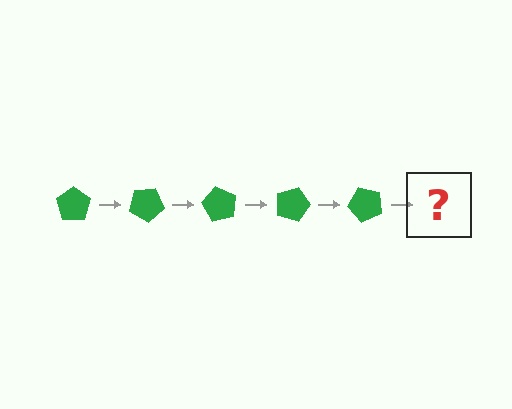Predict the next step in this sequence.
The next step is a green pentagon rotated 150 degrees.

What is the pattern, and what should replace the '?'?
The pattern is that the pentagon rotates 30 degrees each step. The '?' should be a green pentagon rotated 150 degrees.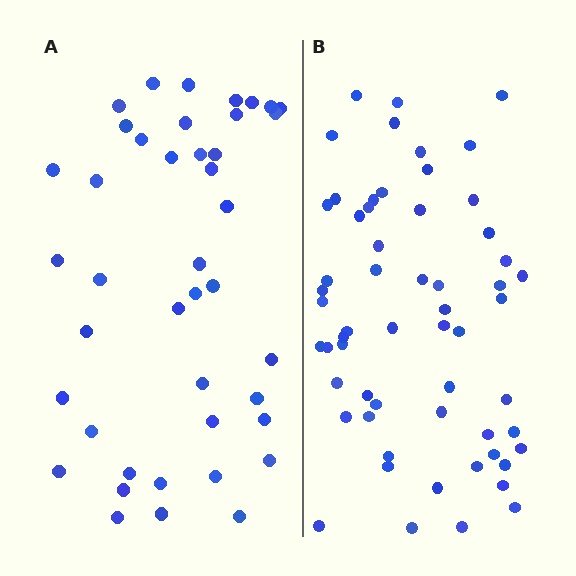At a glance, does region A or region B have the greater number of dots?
Region B (the right region) has more dots.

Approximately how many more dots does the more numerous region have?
Region B has approximately 15 more dots than region A.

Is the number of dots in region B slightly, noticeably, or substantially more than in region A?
Region B has noticeably more, but not dramatically so. The ratio is roughly 1.4 to 1.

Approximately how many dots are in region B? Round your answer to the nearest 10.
About 60 dots. (The exact count is 59, which rounds to 60.)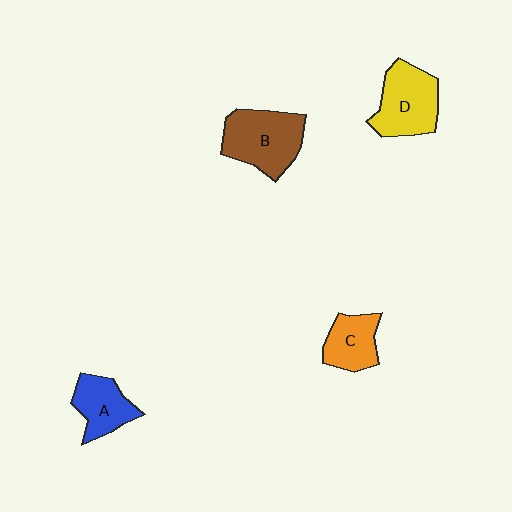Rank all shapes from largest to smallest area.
From largest to smallest: B (brown), D (yellow), A (blue), C (orange).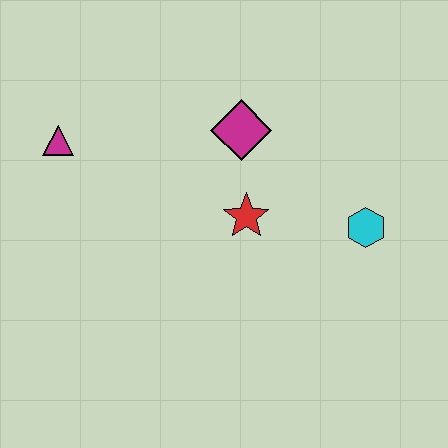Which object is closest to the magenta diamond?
The red star is closest to the magenta diamond.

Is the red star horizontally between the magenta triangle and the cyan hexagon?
Yes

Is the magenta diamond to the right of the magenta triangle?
Yes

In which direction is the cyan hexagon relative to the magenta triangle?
The cyan hexagon is to the right of the magenta triangle.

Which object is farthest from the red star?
The magenta triangle is farthest from the red star.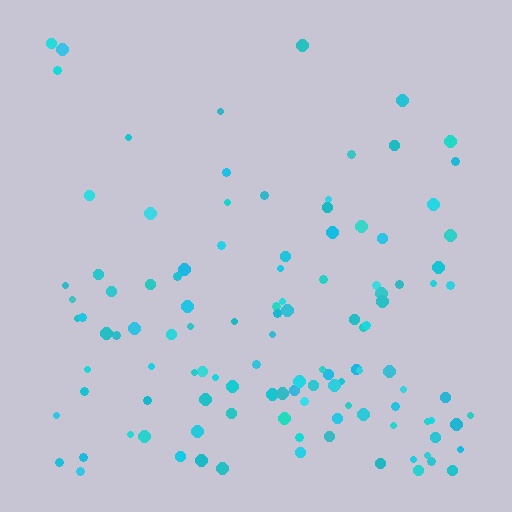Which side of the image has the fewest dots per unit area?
The top.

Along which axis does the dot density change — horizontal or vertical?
Vertical.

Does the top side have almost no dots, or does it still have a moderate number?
Still a moderate number, just noticeably fewer than the bottom.